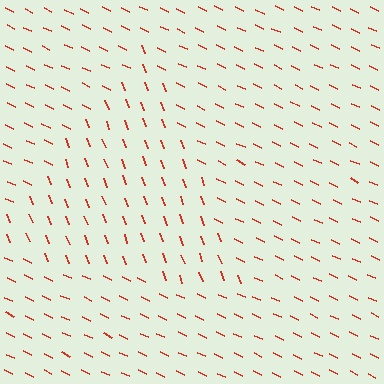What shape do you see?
I see a triangle.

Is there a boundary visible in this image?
Yes, there is a texture boundary formed by a change in line orientation.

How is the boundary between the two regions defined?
The boundary is defined purely by a change in line orientation (approximately 45 degrees difference). All lines are the same color and thickness.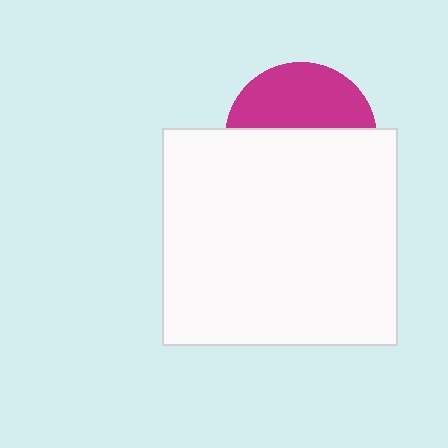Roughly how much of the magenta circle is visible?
A small part of it is visible (roughly 41%).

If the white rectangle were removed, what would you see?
You would see the complete magenta circle.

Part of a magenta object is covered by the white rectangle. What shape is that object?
It is a circle.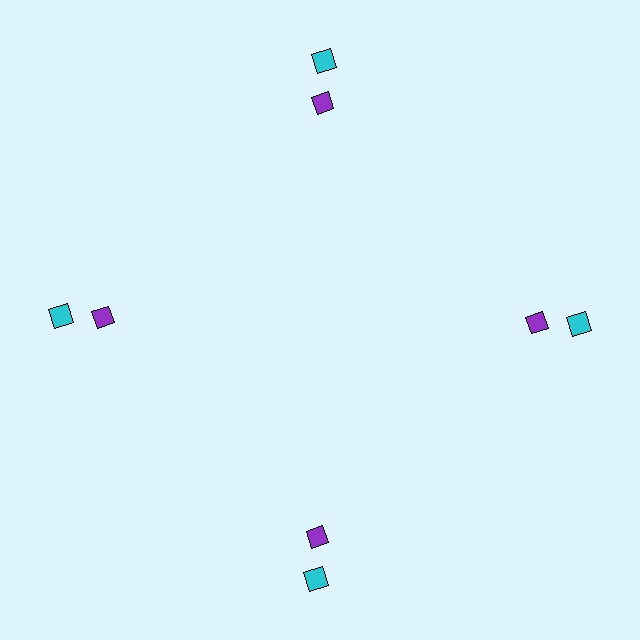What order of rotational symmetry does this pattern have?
This pattern has 4-fold rotational symmetry.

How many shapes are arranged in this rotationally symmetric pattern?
There are 8 shapes, arranged in 4 groups of 2.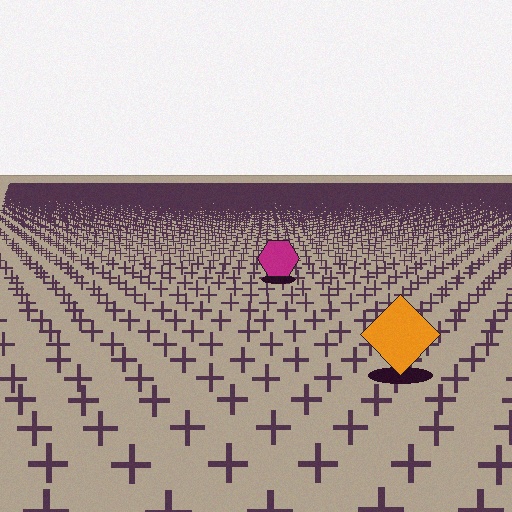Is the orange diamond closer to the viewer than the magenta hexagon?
Yes. The orange diamond is closer — you can tell from the texture gradient: the ground texture is coarser near it.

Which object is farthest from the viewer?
The magenta hexagon is farthest from the viewer. It appears smaller and the ground texture around it is denser.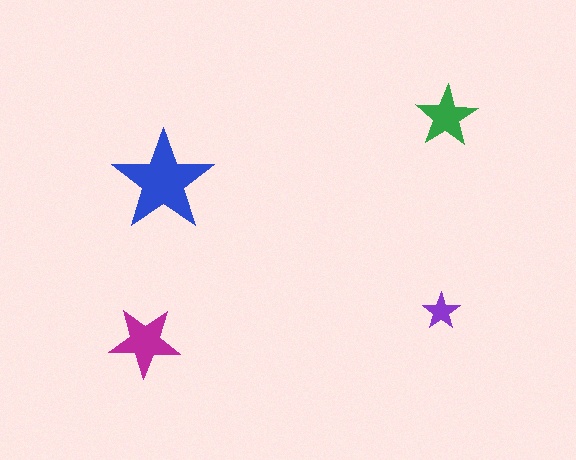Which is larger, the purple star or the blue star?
The blue one.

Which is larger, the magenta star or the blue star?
The blue one.